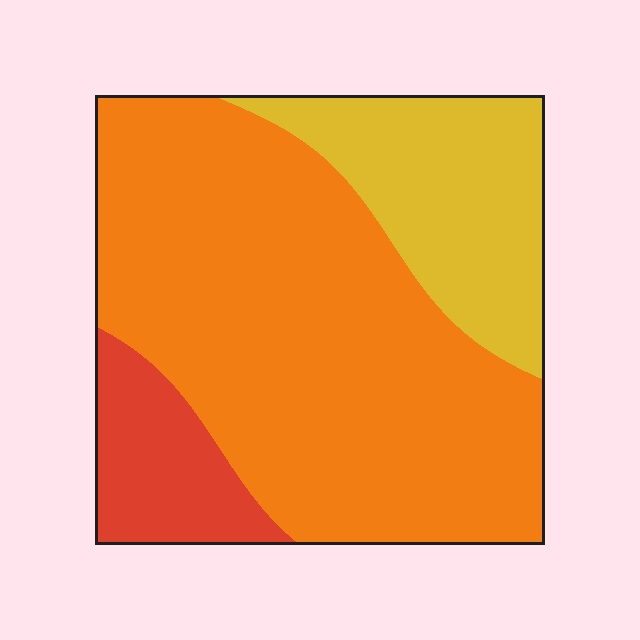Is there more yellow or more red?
Yellow.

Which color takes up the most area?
Orange, at roughly 65%.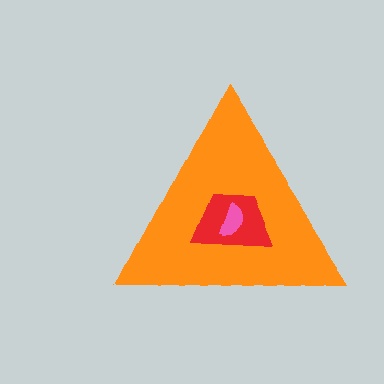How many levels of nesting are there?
3.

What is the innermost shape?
The pink semicircle.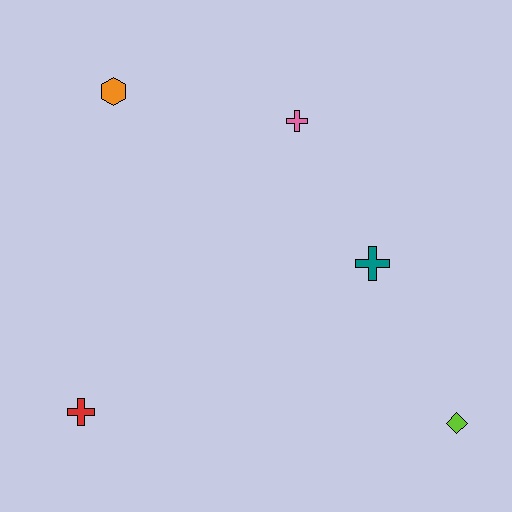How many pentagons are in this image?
There are no pentagons.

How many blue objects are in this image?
There are no blue objects.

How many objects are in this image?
There are 5 objects.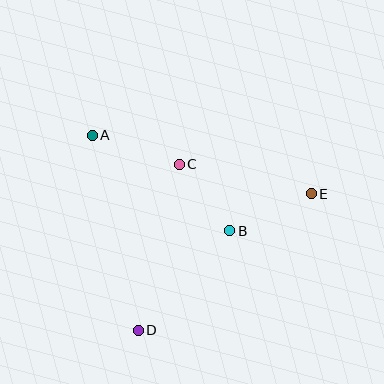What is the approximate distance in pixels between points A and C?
The distance between A and C is approximately 91 pixels.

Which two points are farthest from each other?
Points A and E are farthest from each other.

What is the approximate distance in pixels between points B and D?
The distance between B and D is approximately 136 pixels.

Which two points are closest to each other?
Points B and C are closest to each other.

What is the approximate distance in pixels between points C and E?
The distance between C and E is approximately 136 pixels.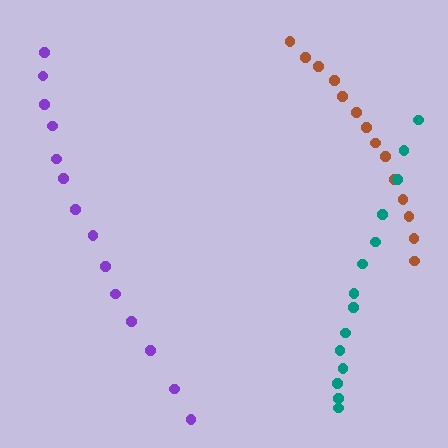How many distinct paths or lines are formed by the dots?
There are 3 distinct paths.